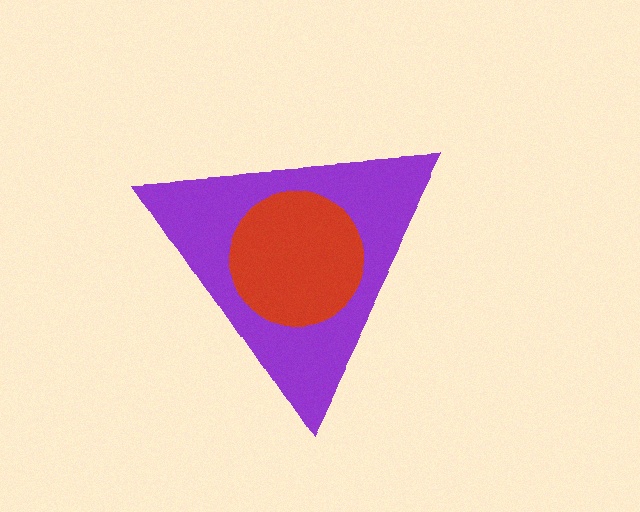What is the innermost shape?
The red circle.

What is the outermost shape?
The purple triangle.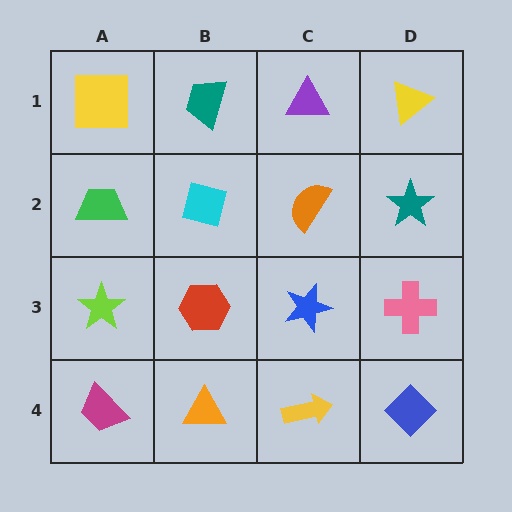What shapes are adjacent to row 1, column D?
A teal star (row 2, column D), a purple triangle (row 1, column C).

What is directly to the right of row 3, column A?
A red hexagon.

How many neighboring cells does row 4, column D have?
2.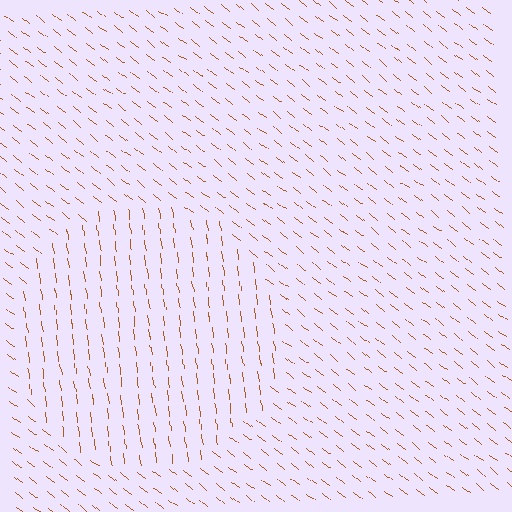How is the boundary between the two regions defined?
The boundary is defined purely by a change in line orientation (approximately 45 degrees difference). All lines are the same color and thickness.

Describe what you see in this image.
The image is filled with small brown line segments. A circle region in the image has lines oriented differently from the surrounding lines, creating a visible texture boundary.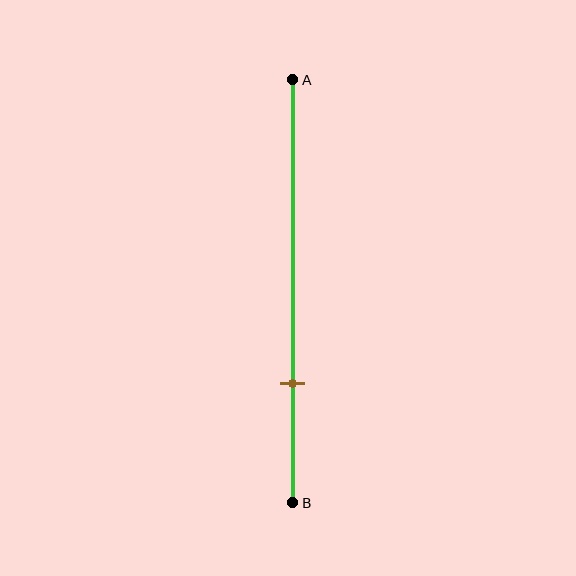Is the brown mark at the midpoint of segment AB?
No, the mark is at about 70% from A, not at the 50% midpoint.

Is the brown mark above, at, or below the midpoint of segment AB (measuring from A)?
The brown mark is below the midpoint of segment AB.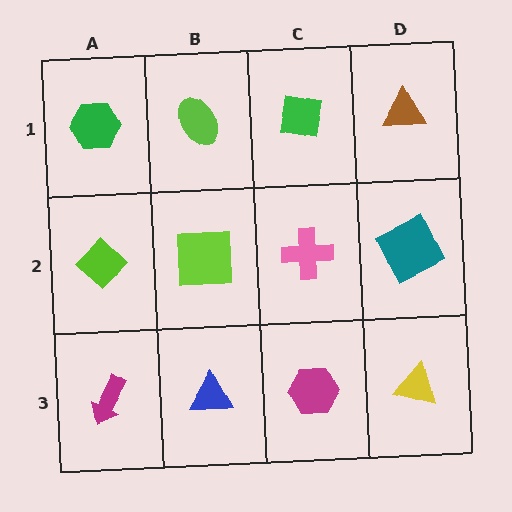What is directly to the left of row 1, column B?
A green hexagon.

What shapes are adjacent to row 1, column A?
A lime diamond (row 2, column A), a lime ellipse (row 1, column B).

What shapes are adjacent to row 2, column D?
A brown triangle (row 1, column D), a yellow triangle (row 3, column D), a pink cross (row 2, column C).